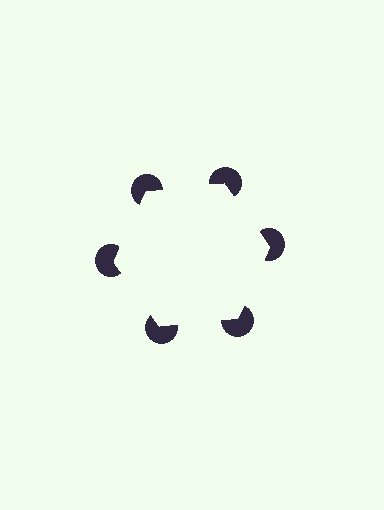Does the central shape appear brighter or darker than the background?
It typically appears slightly brighter than the background, even though no actual brightness change is drawn.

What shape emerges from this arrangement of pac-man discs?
An illusory hexagon — its edges are inferred from the aligned wedge cuts in the pac-man discs, not physically drawn.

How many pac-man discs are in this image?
There are 6 — one at each vertex of the illusory hexagon.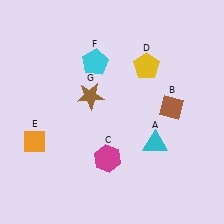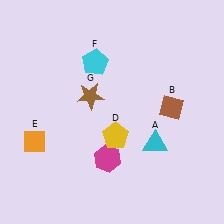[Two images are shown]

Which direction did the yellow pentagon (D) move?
The yellow pentagon (D) moved down.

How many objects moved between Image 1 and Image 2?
1 object moved between the two images.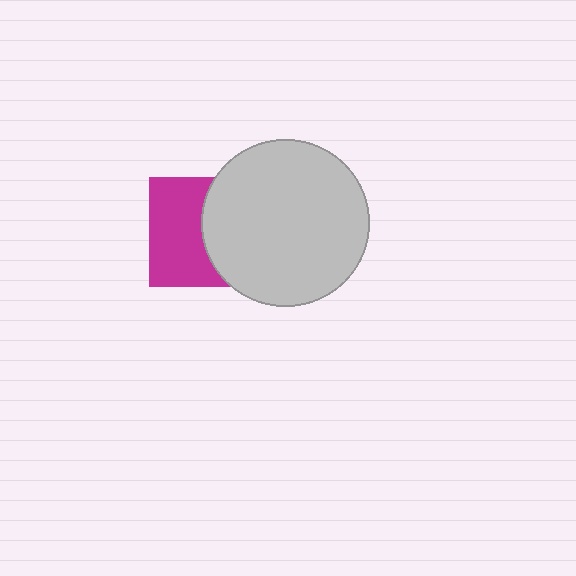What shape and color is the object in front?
The object in front is a light gray circle.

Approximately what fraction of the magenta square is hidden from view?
Roughly 47% of the magenta square is hidden behind the light gray circle.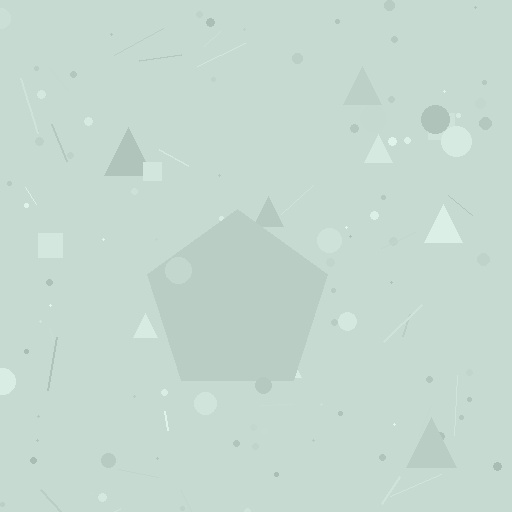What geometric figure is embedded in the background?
A pentagon is embedded in the background.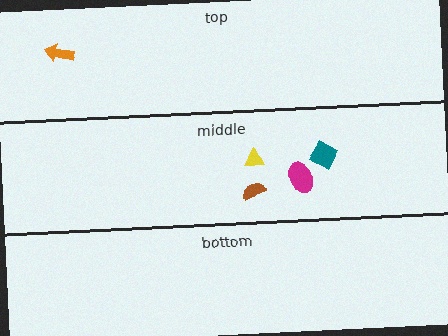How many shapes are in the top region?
1.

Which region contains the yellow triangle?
The middle region.